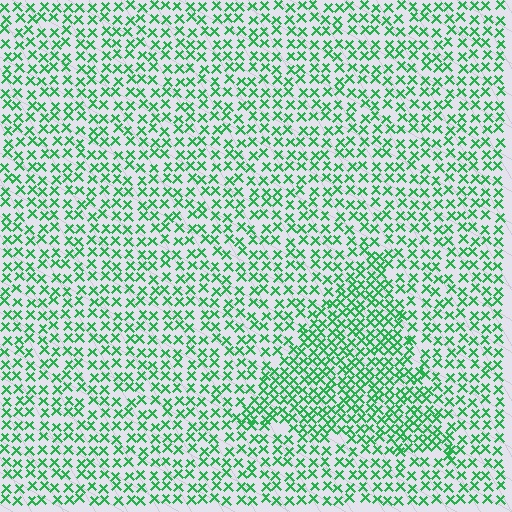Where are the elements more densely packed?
The elements are more densely packed inside the triangle boundary.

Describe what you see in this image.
The image contains small green elements arranged at two different densities. A triangle-shaped region is visible where the elements are more densely packed than the surrounding area.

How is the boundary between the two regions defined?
The boundary is defined by a change in element density (approximately 1.6x ratio). All elements are the same color, size, and shape.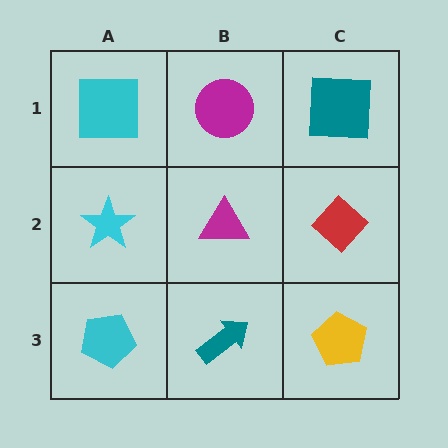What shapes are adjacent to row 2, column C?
A teal square (row 1, column C), a yellow pentagon (row 3, column C), a magenta triangle (row 2, column B).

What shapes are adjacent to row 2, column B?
A magenta circle (row 1, column B), a teal arrow (row 3, column B), a cyan star (row 2, column A), a red diamond (row 2, column C).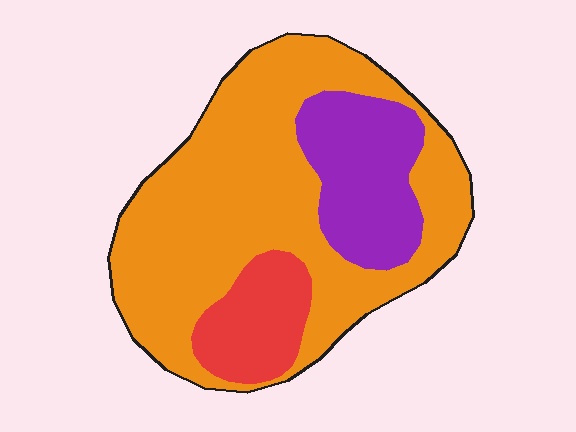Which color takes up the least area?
Red, at roughly 15%.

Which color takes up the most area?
Orange, at roughly 65%.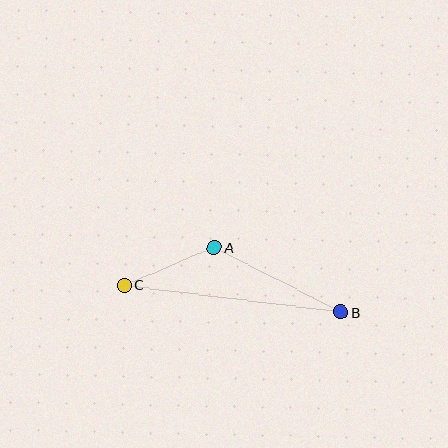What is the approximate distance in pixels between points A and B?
The distance between A and B is approximately 142 pixels.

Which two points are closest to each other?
Points A and C are closest to each other.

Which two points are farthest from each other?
Points B and C are farthest from each other.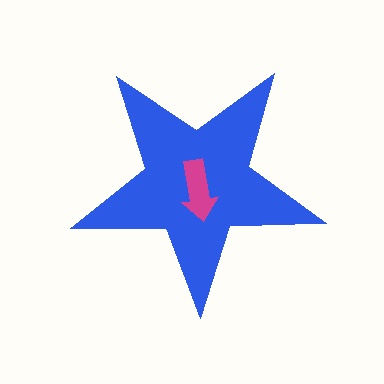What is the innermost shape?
The magenta arrow.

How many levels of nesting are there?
2.